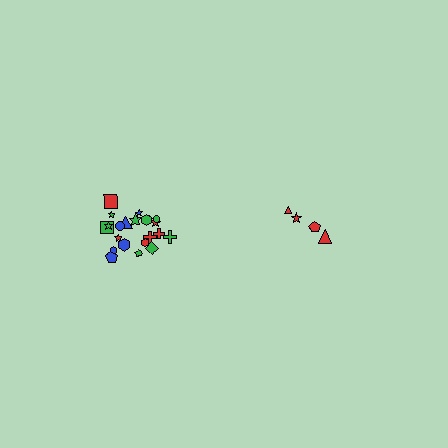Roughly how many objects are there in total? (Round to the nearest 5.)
Roughly 25 objects in total.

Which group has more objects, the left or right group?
The left group.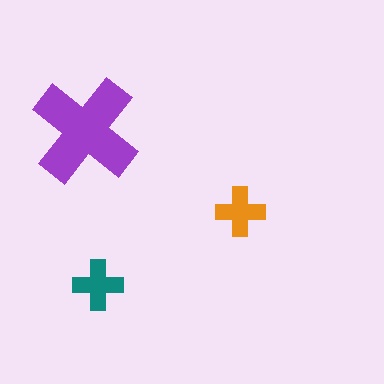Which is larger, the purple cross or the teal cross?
The purple one.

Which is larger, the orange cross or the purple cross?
The purple one.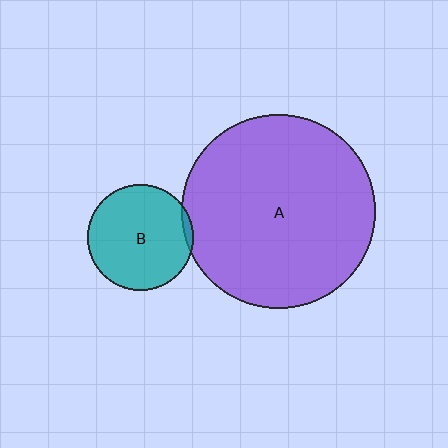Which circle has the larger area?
Circle A (purple).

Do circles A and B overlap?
Yes.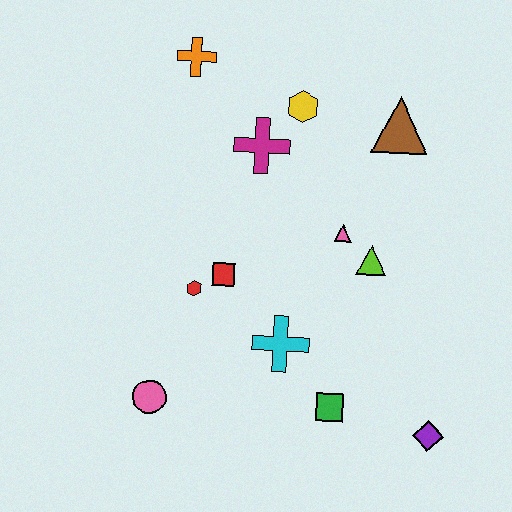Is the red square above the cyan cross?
Yes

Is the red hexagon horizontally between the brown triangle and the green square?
No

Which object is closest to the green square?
The cyan cross is closest to the green square.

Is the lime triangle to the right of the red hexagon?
Yes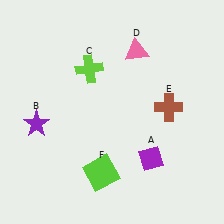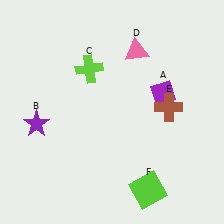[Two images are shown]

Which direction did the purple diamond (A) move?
The purple diamond (A) moved up.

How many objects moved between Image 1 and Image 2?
2 objects moved between the two images.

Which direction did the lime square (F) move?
The lime square (F) moved right.